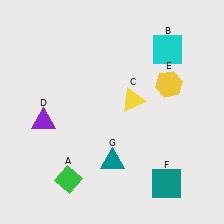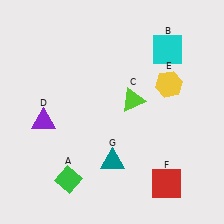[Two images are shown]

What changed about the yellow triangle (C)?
In Image 1, C is yellow. In Image 2, it changed to lime.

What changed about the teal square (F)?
In Image 1, F is teal. In Image 2, it changed to red.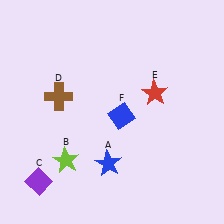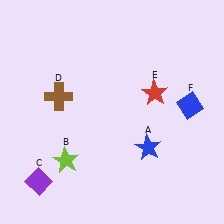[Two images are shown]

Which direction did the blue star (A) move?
The blue star (A) moved right.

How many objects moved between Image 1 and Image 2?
2 objects moved between the two images.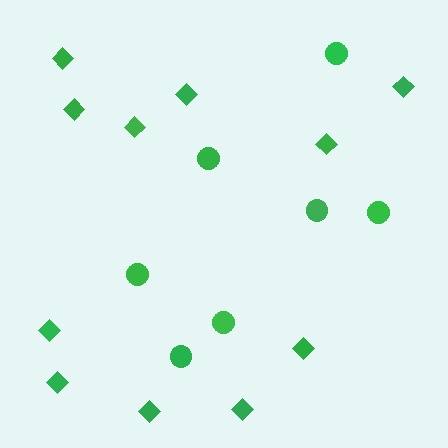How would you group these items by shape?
There are 2 groups: one group of diamonds (11) and one group of circles (7).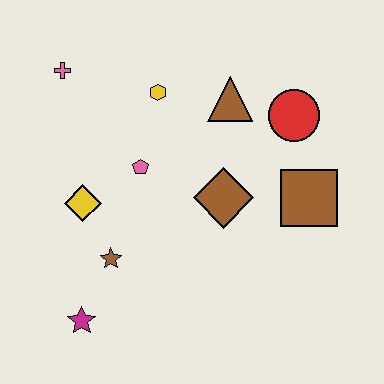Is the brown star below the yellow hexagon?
Yes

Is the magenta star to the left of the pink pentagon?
Yes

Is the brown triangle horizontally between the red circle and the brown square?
No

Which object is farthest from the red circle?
The magenta star is farthest from the red circle.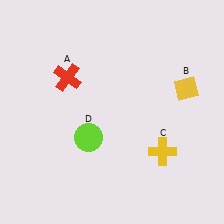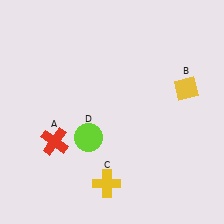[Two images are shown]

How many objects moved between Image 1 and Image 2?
2 objects moved between the two images.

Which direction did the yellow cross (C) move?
The yellow cross (C) moved left.